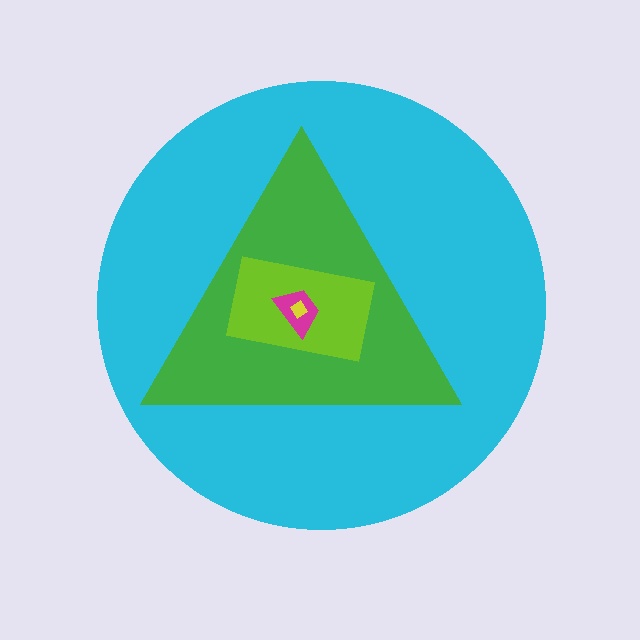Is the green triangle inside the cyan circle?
Yes.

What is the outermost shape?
The cyan circle.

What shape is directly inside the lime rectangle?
The magenta trapezoid.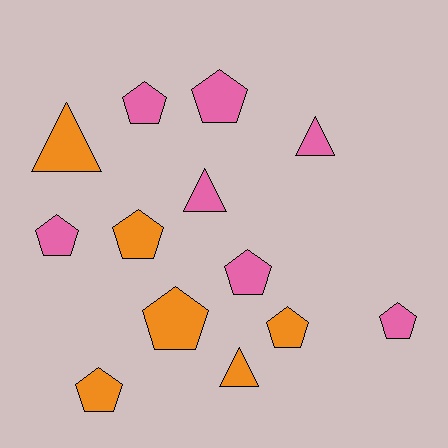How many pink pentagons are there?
There are 5 pink pentagons.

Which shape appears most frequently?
Pentagon, with 9 objects.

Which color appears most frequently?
Pink, with 7 objects.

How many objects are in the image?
There are 13 objects.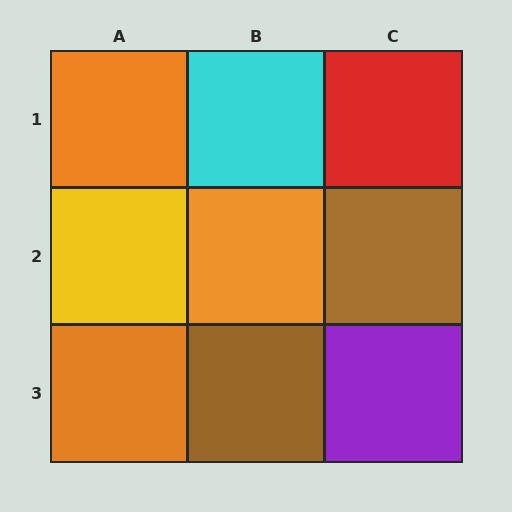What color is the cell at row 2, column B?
Orange.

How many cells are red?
1 cell is red.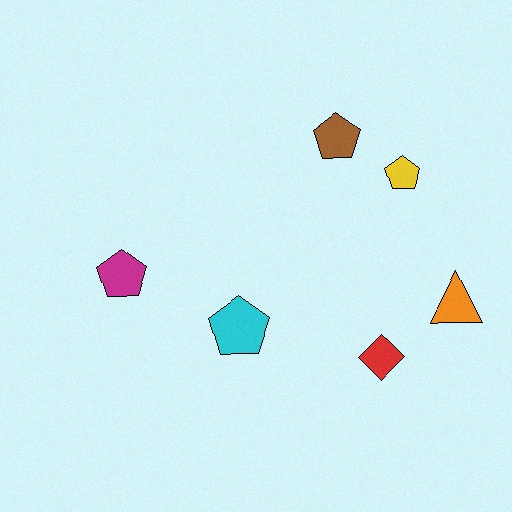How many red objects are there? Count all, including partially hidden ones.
There is 1 red object.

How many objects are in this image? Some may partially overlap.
There are 6 objects.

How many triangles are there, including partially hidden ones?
There is 1 triangle.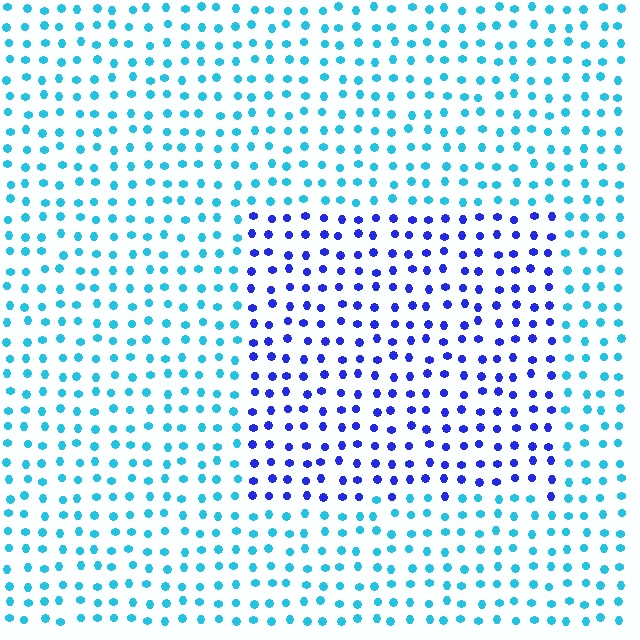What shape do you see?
I see a rectangle.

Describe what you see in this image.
The image is filled with small cyan elements in a uniform arrangement. A rectangle-shaped region is visible where the elements are tinted to a slightly different hue, forming a subtle color boundary.